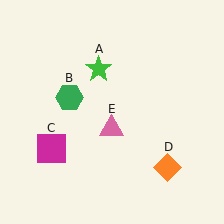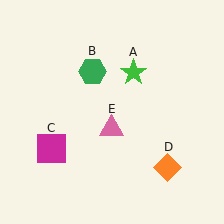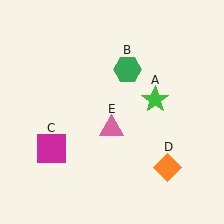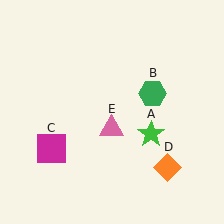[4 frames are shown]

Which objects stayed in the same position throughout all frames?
Magenta square (object C) and orange diamond (object D) and pink triangle (object E) remained stationary.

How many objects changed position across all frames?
2 objects changed position: green star (object A), green hexagon (object B).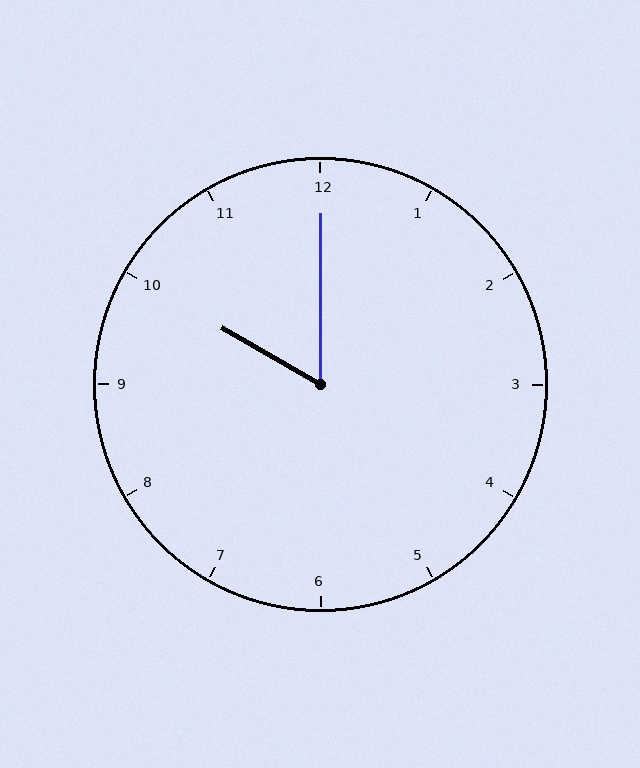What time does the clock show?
10:00.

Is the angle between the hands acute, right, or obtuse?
It is acute.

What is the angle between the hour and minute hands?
Approximately 60 degrees.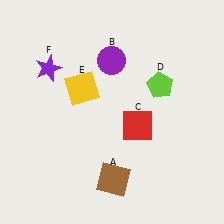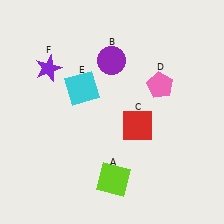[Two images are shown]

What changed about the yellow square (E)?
In Image 1, E is yellow. In Image 2, it changed to cyan.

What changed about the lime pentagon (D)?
In Image 1, D is lime. In Image 2, it changed to pink.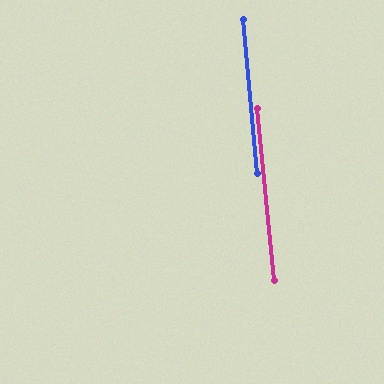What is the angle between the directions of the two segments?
Approximately 0 degrees.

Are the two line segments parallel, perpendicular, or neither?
Parallel — their directions differ by only 0.3°.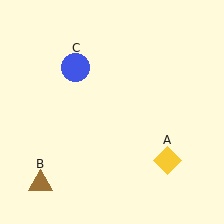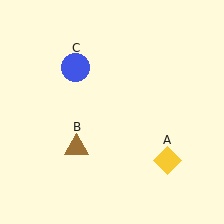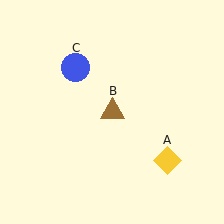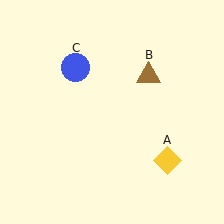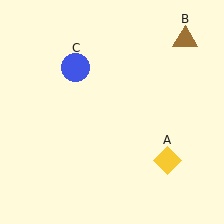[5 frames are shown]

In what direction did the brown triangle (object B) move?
The brown triangle (object B) moved up and to the right.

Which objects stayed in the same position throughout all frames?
Yellow diamond (object A) and blue circle (object C) remained stationary.